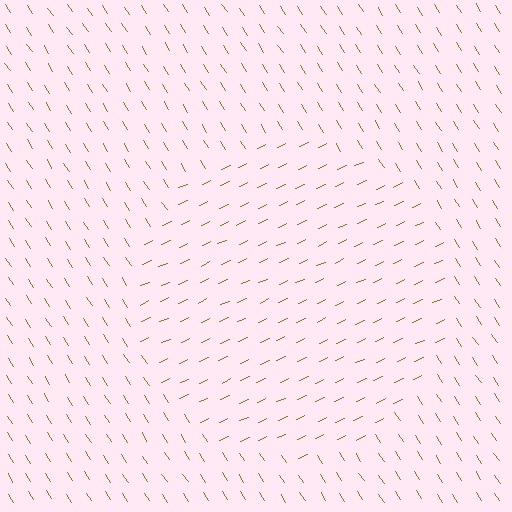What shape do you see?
I see a circle.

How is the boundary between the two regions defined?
The boundary is defined purely by a change in line orientation (approximately 83 degrees difference). All lines are the same color and thickness.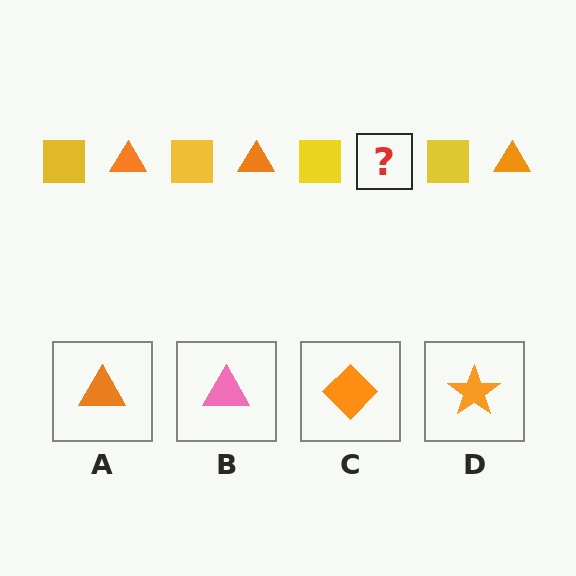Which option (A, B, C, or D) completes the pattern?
A.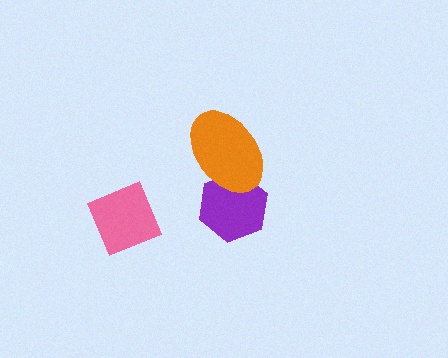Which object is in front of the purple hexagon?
The orange ellipse is in front of the purple hexagon.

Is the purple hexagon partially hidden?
Yes, it is partially covered by another shape.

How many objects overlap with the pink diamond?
0 objects overlap with the pink diamond.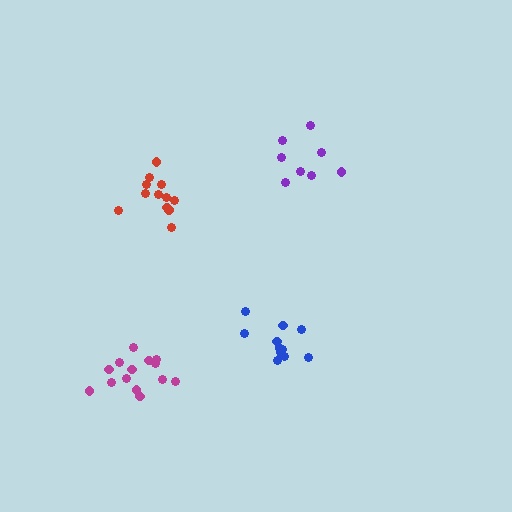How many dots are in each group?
Group 1: 12 dots, Group 2: 11 dots, Group 3: 8 dots, Group 4: 14 dots (45 total).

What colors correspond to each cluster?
The clusters are colored: red, blue, purple, magenta.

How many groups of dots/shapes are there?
There are 4 groups.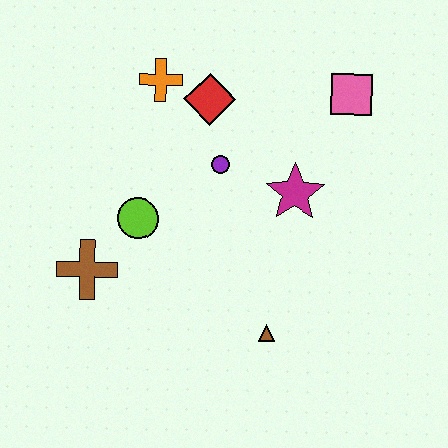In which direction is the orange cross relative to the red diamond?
The orange cross is to the left of the red diamond.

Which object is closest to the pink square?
The magenta star is closest to the pink square.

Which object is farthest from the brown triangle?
The orange cross is farthest from the brown triangle.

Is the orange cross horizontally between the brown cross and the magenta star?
Yes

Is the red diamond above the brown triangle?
Yes